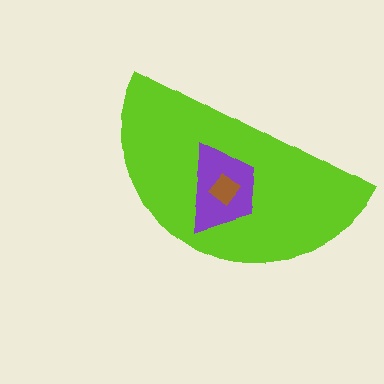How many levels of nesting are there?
3.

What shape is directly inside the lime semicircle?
The purple trapezoid.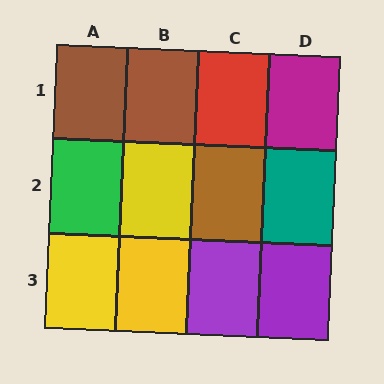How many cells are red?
1 cell is red.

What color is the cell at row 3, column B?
Yellow.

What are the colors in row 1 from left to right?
Brown, brown, red, magenta.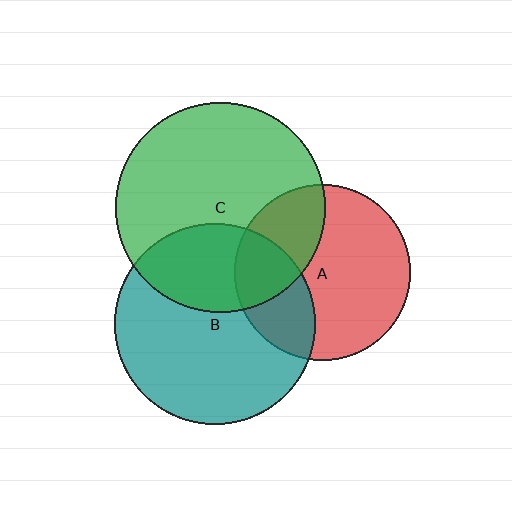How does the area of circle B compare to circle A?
Approximately 1.3 times.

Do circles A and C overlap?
Yes.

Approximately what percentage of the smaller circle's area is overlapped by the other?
Approximately 30%.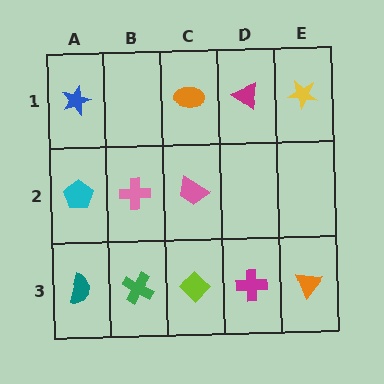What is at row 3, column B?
A green cross.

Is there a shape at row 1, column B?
No, that cell is empty.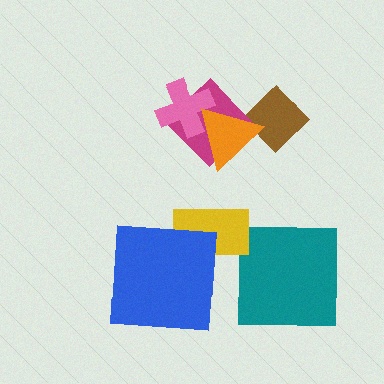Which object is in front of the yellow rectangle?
The blue square is in front of the yellow rectangle.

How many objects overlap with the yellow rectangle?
1 object overlaps with the yellow rectangle.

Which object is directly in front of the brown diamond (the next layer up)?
The magenta diamond is directly in front of the brown diamond.